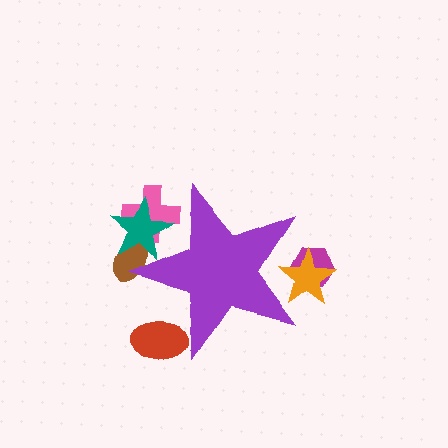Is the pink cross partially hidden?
Yes, the pink cross is partially hidden behind the purple star.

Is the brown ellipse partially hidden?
Yes, the brown ellipse is partially hidden behind the purple star.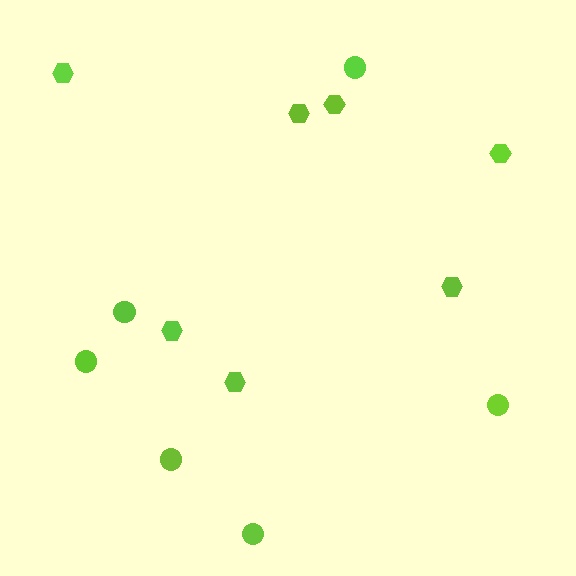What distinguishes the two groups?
There are 2 groups: one group of hexagons (7) and one group of circles (6).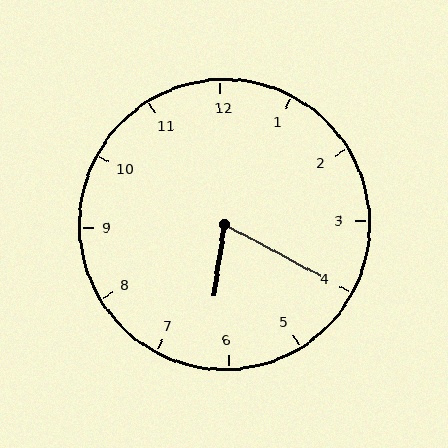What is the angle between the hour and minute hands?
Approximately 70 degrees.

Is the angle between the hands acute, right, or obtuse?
It is acute.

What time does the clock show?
6:20.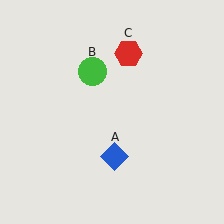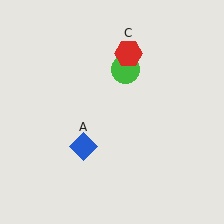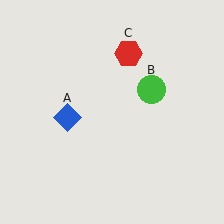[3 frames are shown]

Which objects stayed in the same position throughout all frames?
Red hexagon (object C) remained stationary.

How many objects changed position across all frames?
2 objects changed position: blue diamond (object A), green circle (object B).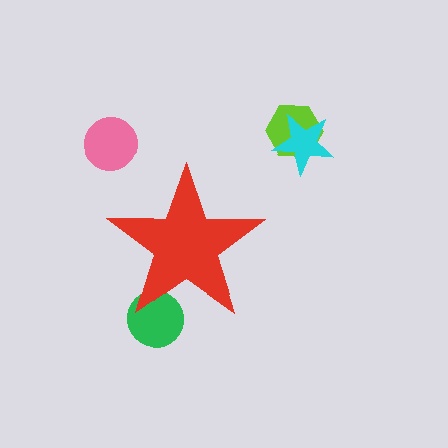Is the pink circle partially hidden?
No, the pink circle is fully visible.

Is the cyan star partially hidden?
No, the cyan star is fully visible.